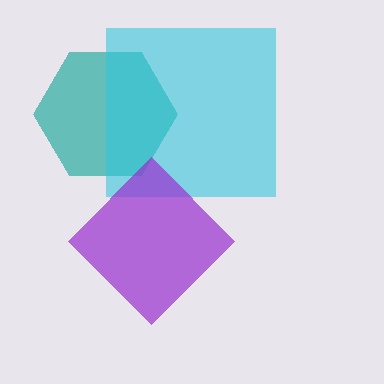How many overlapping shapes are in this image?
There are 3 overlapping shapes in the image.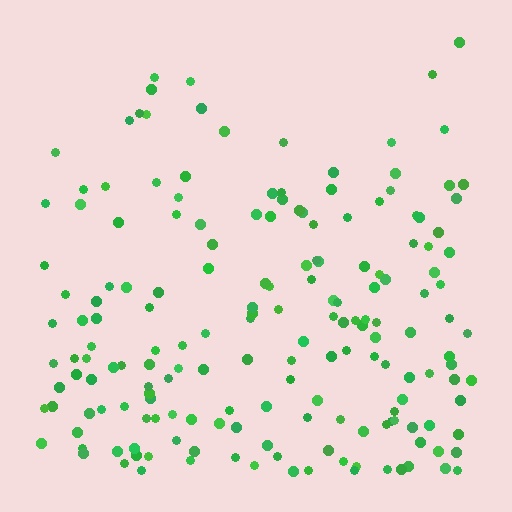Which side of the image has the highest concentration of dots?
The bottom.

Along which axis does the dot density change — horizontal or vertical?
Vertical.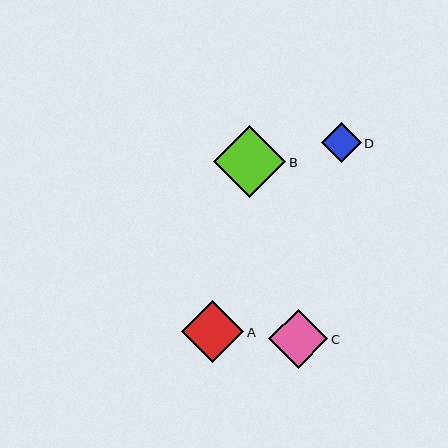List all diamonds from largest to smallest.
From largest to smallest: B, A, C, D.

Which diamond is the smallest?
Diamond D is the smallest with a size of approximately 40 pixels.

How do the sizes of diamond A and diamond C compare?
Diamond A and diamond C are approximately the same size.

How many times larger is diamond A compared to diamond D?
Diamond A is approximately 1.6 times the size of diamond D.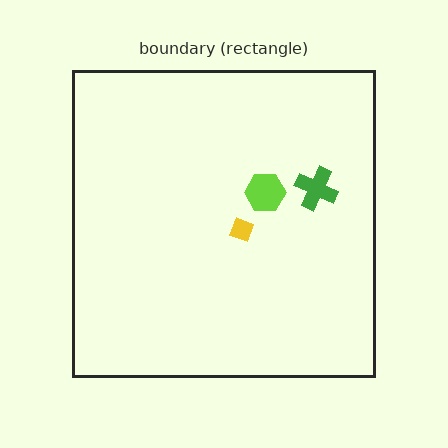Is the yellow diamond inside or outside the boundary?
Inside.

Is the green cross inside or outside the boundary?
Inside.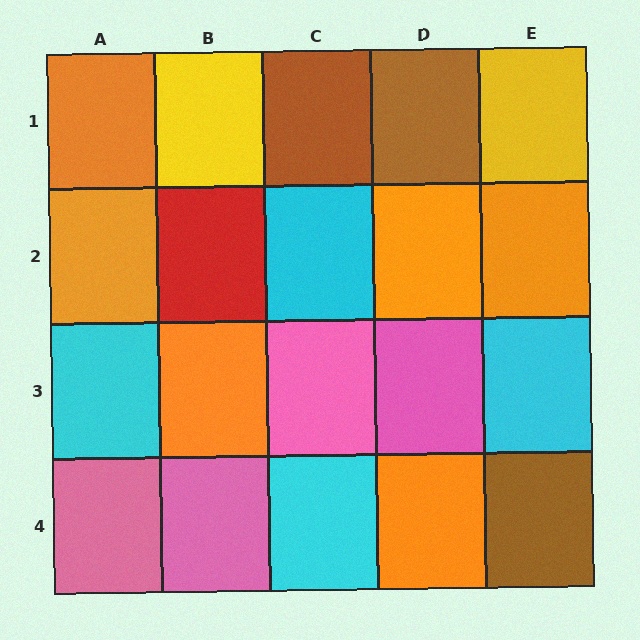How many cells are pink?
4 cells are pink.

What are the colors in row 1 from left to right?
Orange, yellow, brown, brown, yellow.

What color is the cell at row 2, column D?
Orange.